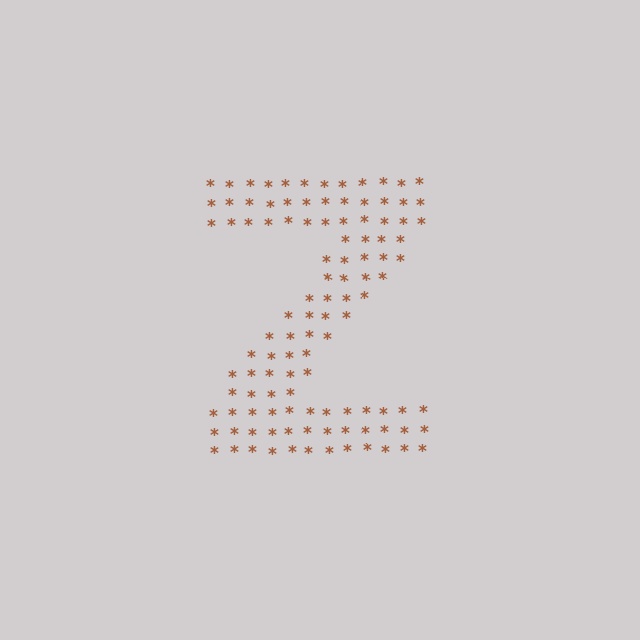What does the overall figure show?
The overall figure shows the letter Z.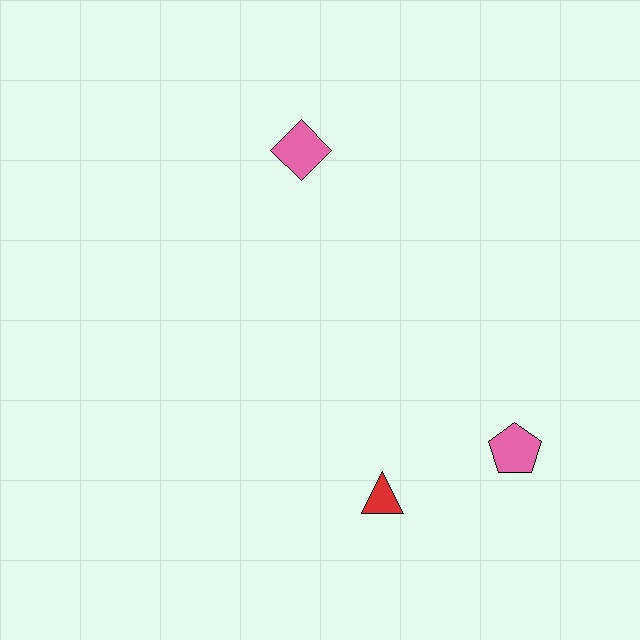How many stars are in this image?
There are no stars.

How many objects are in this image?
There are 3 objects.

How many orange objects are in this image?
There are no orange objects.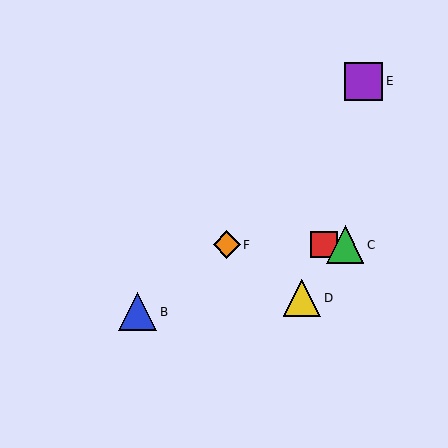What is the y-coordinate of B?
Object B is at y≈312.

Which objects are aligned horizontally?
Objects A, C, F are aligned horizontally.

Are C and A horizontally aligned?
Yes, both are at y≈245.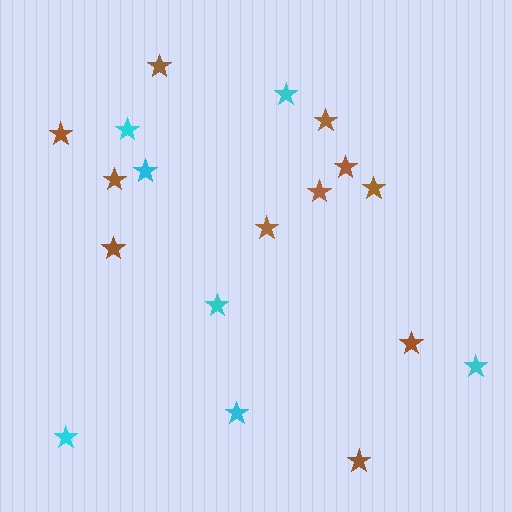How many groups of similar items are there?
There are 2 groups: one group of brown stars (11) and one group of cyan stars (7).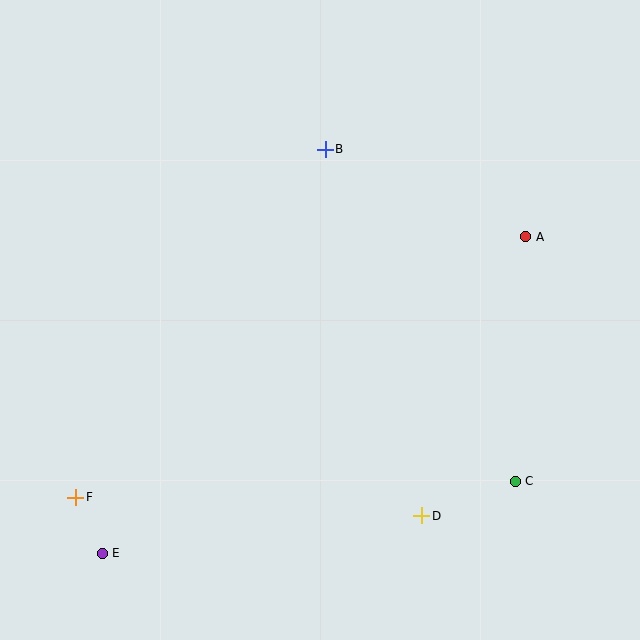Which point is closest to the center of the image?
Point B at (325, 149) is closest to the center.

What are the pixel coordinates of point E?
Point E is at (102, 553).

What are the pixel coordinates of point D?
Point D is at (422, 516).